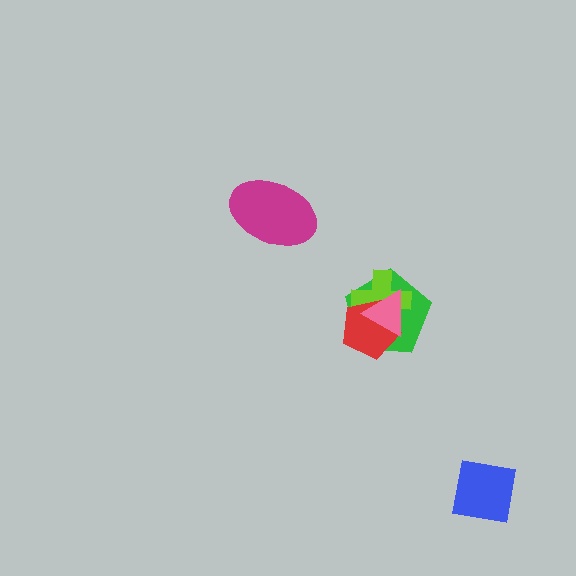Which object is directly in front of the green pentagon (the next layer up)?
The lime cross is directly in front of the green pentagon.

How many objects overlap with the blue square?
0 objects overlap with the blue square.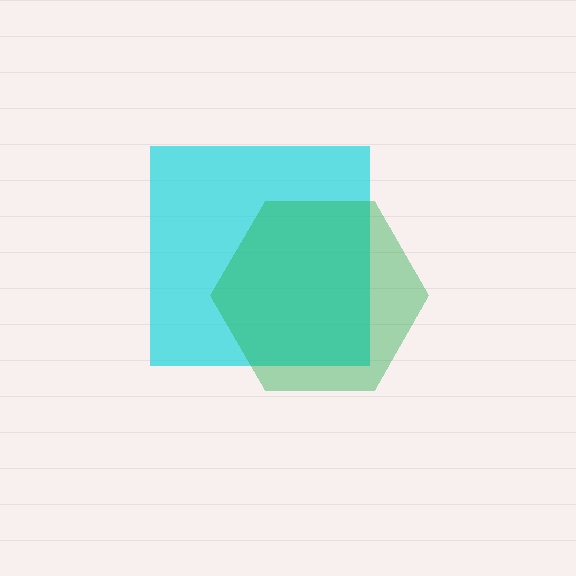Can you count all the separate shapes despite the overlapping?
Yes, there are 2 separate shapes.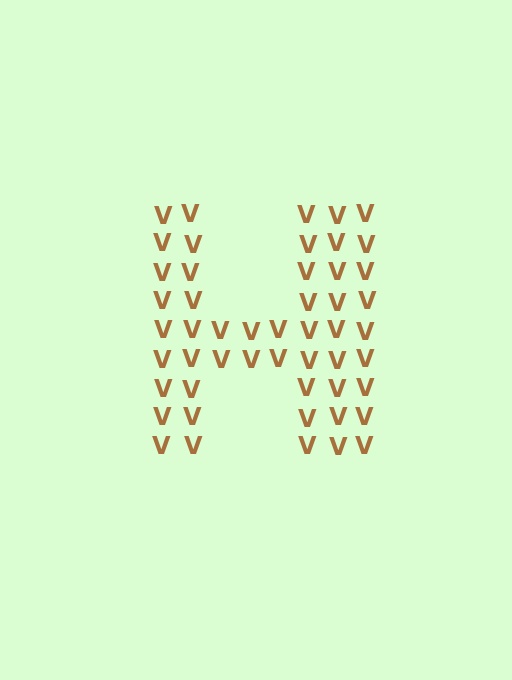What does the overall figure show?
The overall figure shows the letter H.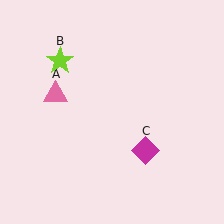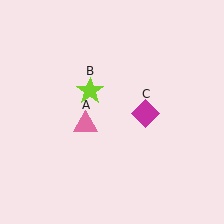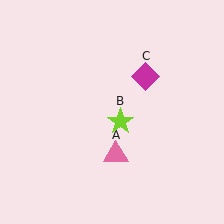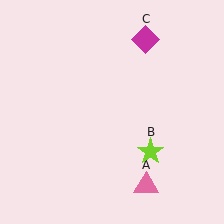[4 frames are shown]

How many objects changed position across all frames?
3 objects changed position: pink triangle (object A), lime star (object B), magenta diamond (object C).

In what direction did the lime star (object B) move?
The lime star (object B) moved down and to the right.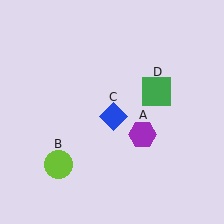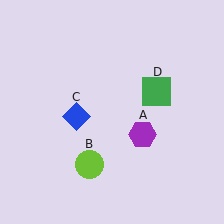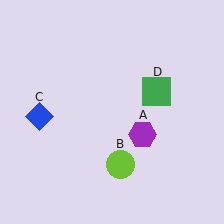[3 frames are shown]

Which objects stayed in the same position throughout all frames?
Purple hexagon (object A) and green square (object D) remained stationary.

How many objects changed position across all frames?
2 objects changed position: lime circle (object B), blue diamond (object C).